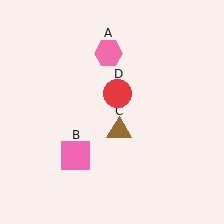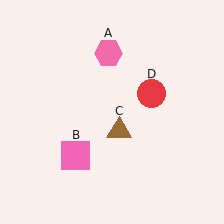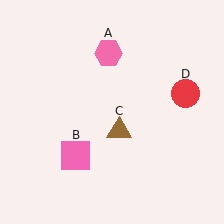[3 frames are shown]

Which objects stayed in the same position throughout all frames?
Pink hexagon (object A) and pink square (object B) and brown triangle (object C) remained stationary.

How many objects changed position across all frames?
1 object changed position: red circle (object D).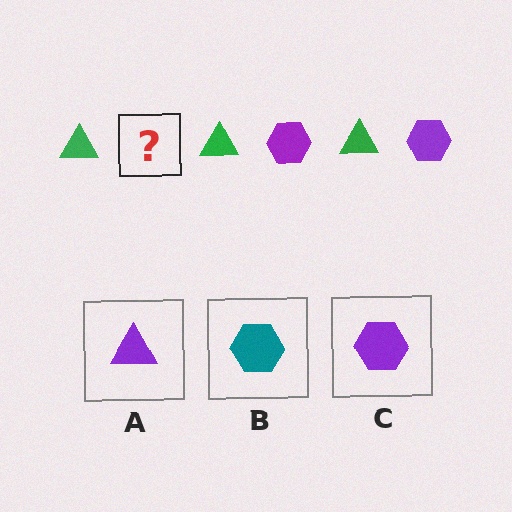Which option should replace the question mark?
Option C.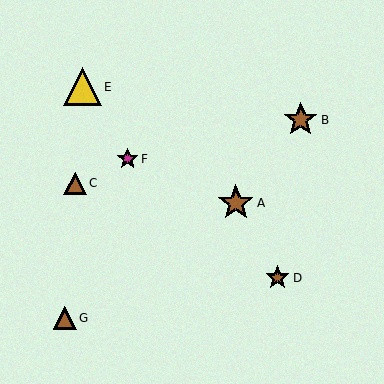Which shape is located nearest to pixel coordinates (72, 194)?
The brown triangle (labeled C) at (75, 183) is nearest to that location.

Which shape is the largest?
The yellow triangle (labeled E) is the largest.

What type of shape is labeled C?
Shape C is a brown triangle.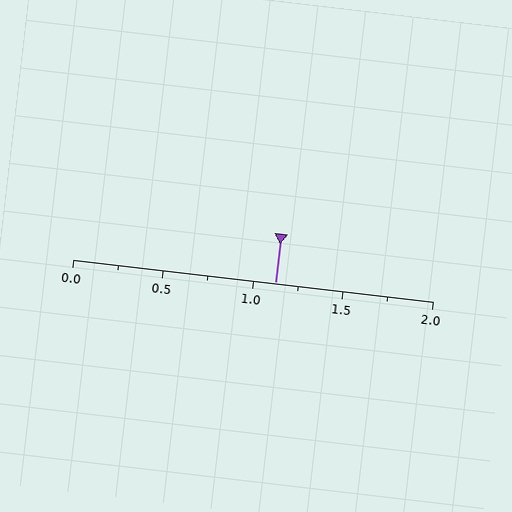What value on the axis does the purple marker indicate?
The marker indicates approximately 1.12.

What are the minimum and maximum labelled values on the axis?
The axis runs from 0.0 to 2.0.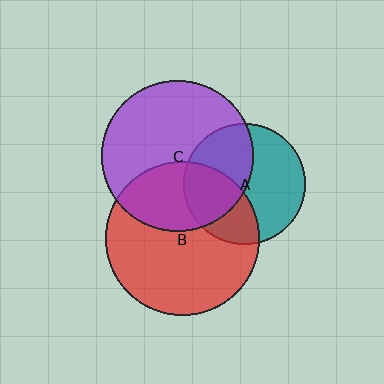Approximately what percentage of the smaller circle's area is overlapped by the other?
Approximately 35%.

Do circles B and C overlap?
Yes.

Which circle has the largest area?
Circle B (red).